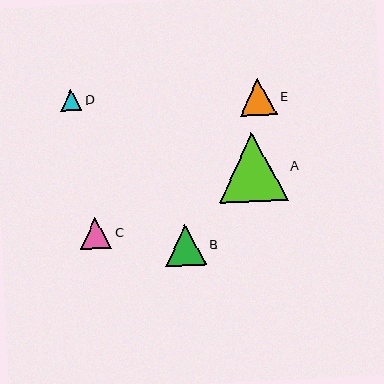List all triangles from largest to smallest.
From largest to smallest: A, B, E, C, D.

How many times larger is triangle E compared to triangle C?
Triangle E is approximately 1.2 times the size of triangle C.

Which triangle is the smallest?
Triangle D is the smallest with a size of approximately 21 pixels.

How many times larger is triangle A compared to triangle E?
Triangle A is approximately 1.9 times the size of triangle E.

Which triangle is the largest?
Triangle A is the largest with a size of approximately 69 pixels.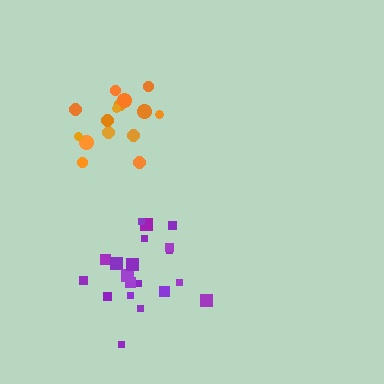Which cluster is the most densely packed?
Orange.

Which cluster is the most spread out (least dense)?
Purple.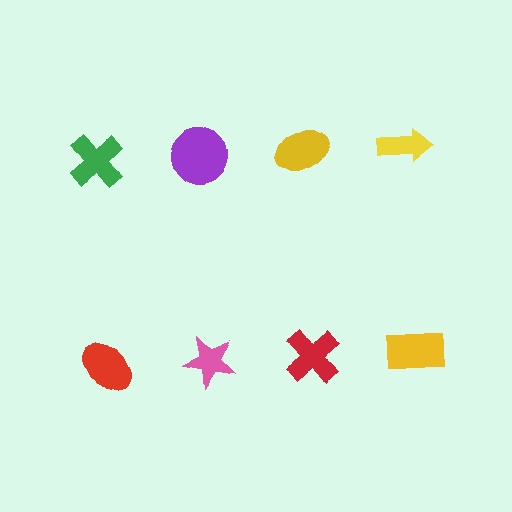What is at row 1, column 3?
A yellow ellipse.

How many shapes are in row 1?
4 shapes.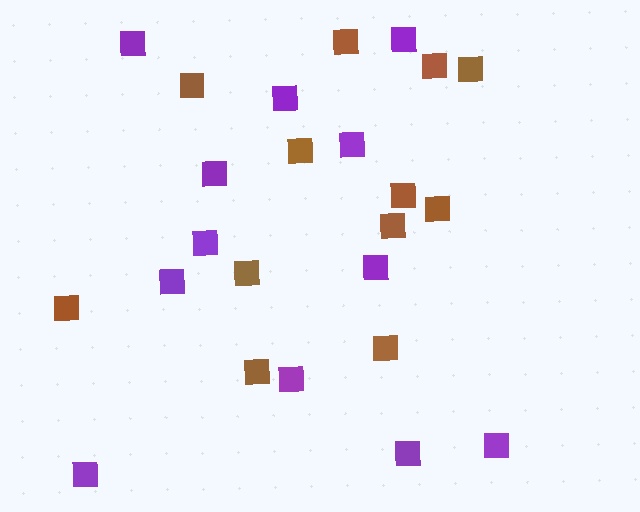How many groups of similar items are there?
There are 2 groups: one group of brown squares (12) and one group of purple squares (12).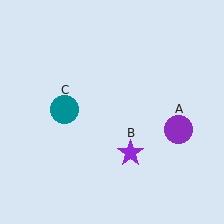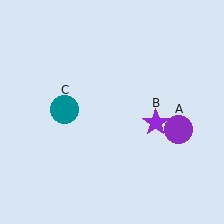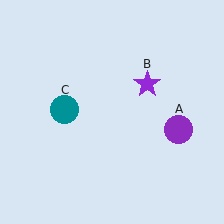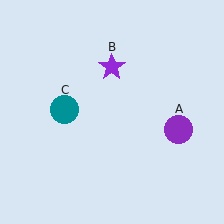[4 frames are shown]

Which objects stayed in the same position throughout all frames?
Purple circle (object A) and teal circle (object C) remained stationary.